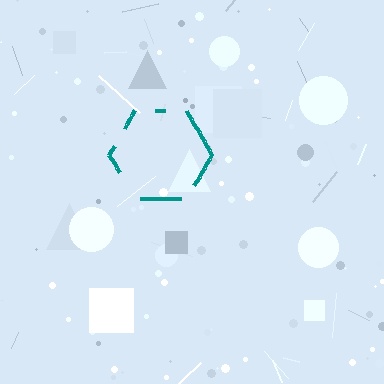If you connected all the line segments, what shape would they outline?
They would outline a hexagon.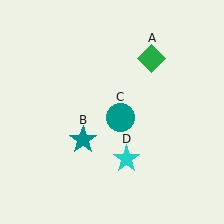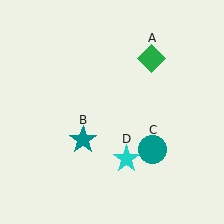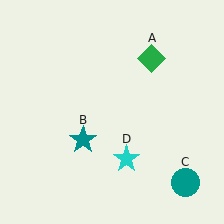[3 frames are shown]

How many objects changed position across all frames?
1 object changed position: teal circle (object C).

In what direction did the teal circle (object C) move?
The teal circle (object C) moved down and to the right.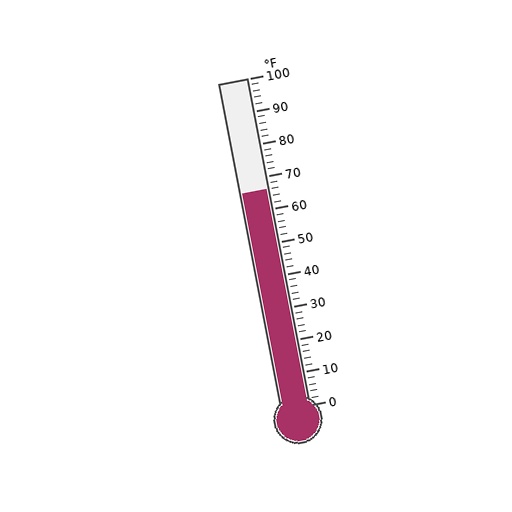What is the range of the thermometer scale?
The thermometer scale ranges from 0°F to 100°F.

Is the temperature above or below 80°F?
The temperature is below 80°F.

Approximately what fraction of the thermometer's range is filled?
The thermometer is filled to approximately 65% of its range.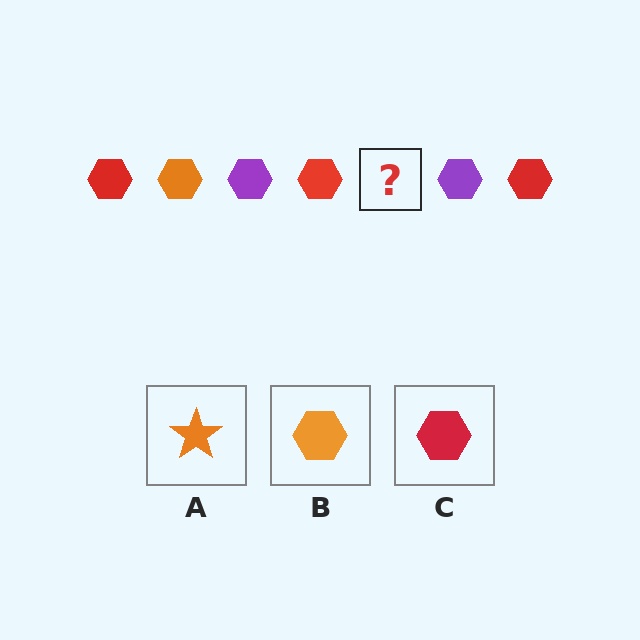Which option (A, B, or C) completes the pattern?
B.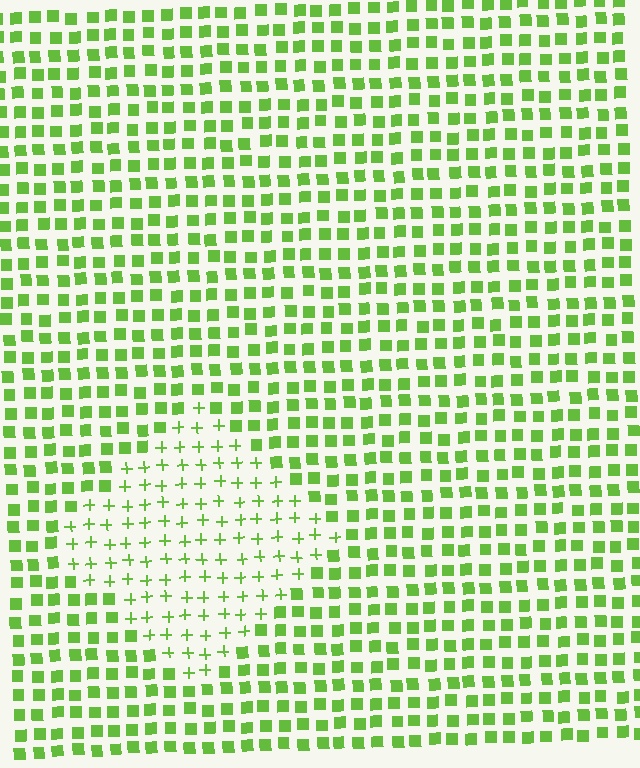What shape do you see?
I see a diamond.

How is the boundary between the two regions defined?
The boundary is defined by a change in element shape: plus signs inside vs. squares outside. All elements share the same color and spacing.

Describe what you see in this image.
The image is filled with small lime elements arranged in a uniform grid. A diamond-shaped region contains plus signs, while the surrounding area contains squares. The boundary is defined purely by the change in element shape.